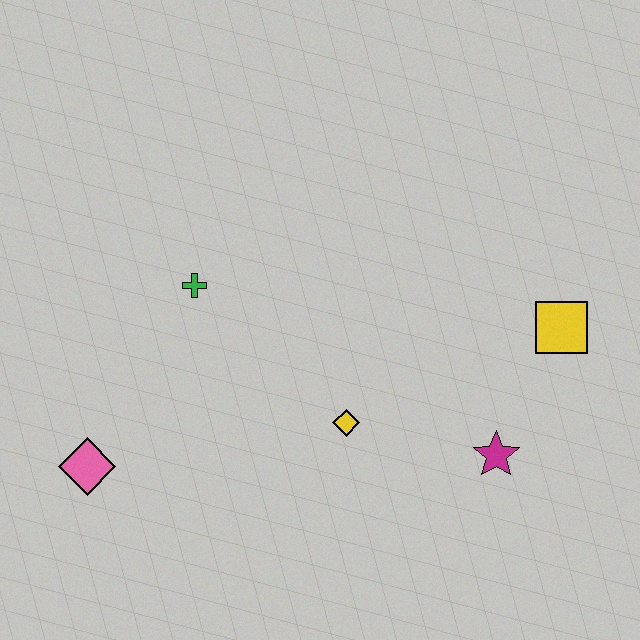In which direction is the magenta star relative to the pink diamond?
The magenta star is to the right of the pink diamond.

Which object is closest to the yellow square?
The magenta star is closest to the yellow square.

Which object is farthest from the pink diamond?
The yellow square is farthest from the pink diamond.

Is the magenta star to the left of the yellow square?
Yes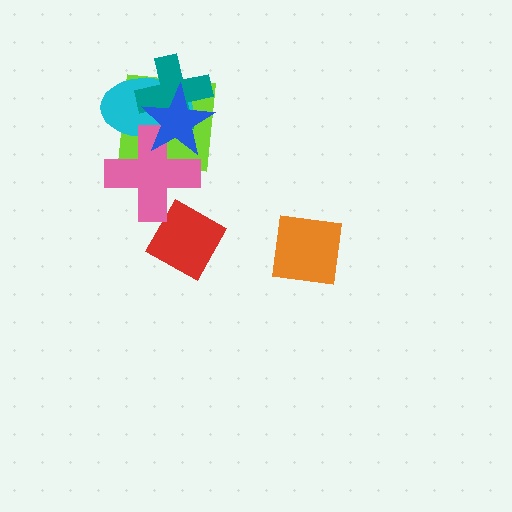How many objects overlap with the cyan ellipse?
4 objects overlap with the cyan ellipse.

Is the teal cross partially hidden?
Yes, it is partially covered by another shape.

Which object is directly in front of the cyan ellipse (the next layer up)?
The teal cross is directly in front of the cyan ellipse.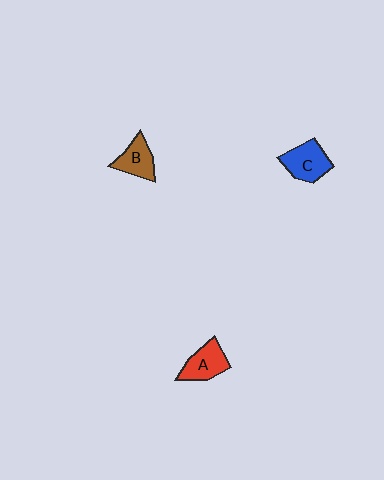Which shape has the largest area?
Shape C (blue).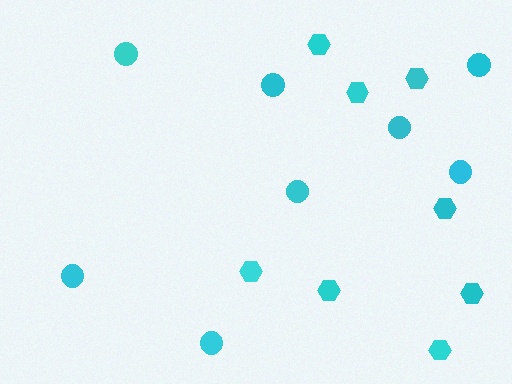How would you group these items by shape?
There are 2 groups: one group of circles (8) and one group of hexagons (8).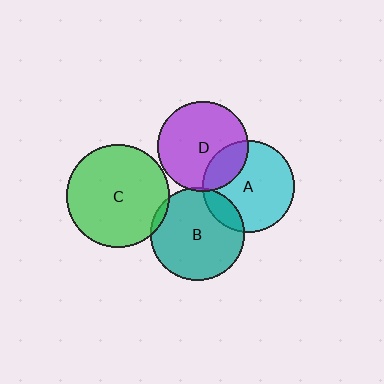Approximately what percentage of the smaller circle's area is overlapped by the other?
Approximately 15%.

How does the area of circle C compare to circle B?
Approximately 1.2 times.